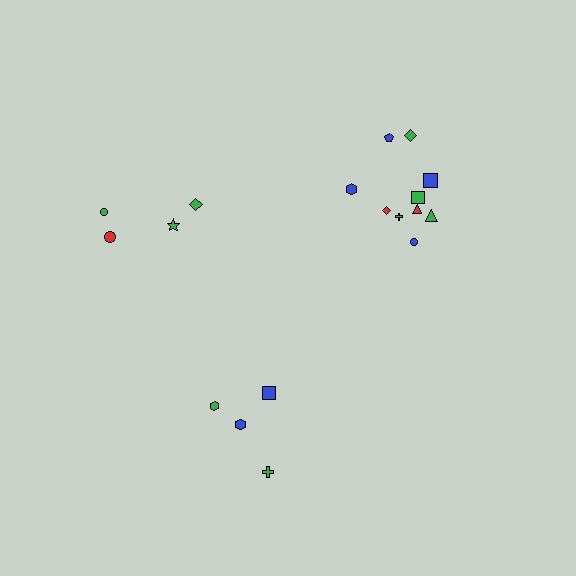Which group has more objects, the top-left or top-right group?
The top-right group.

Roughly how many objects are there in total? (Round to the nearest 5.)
Roughly 20 objects in total.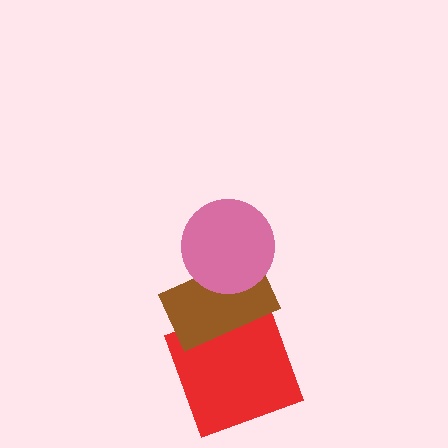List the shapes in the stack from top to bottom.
From top to bottom: the pink circle, the brown rectangle, the red square.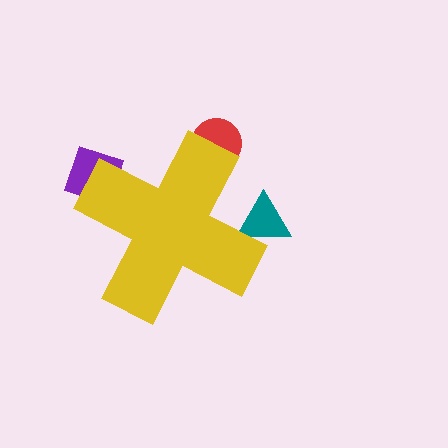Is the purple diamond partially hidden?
Yes, the purple diamond is partially hidden behind the yellow cross.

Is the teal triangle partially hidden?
Yes, the teal triangle is partially hidden behind the yellow cross.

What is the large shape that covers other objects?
A yellow cross.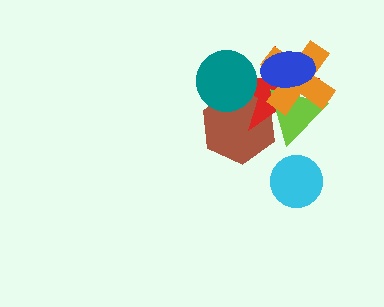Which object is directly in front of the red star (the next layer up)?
The teal circle is directly in front of the red star.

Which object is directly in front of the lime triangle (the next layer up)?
The orange cross is directly in front of the lime triangle.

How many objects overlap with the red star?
5 objects overlap with the red star.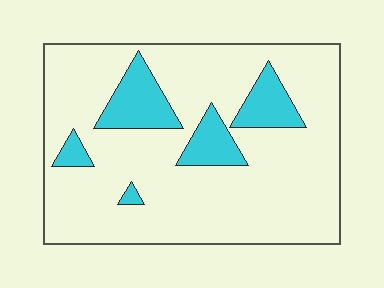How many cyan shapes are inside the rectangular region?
5.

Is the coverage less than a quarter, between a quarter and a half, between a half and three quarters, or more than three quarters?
Less than a quarter.